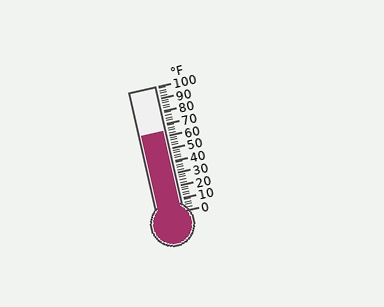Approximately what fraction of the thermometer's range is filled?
The thermometer is filled to approximately 65% of its range.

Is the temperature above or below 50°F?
The temperature is above 50°F.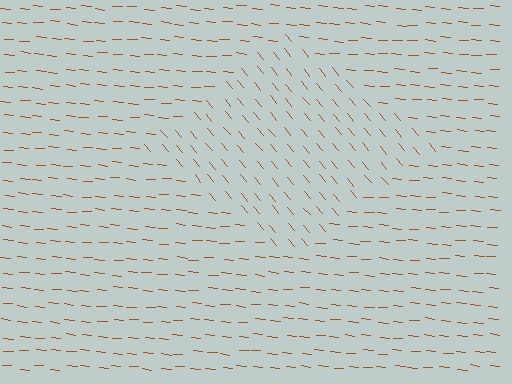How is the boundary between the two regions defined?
The boundary is defined purely by a change in line orientation (approximately 45 degrees difference). All lines are the same color and thickness.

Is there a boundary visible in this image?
Yes, there is a texture boundary formed by a change in line orientation.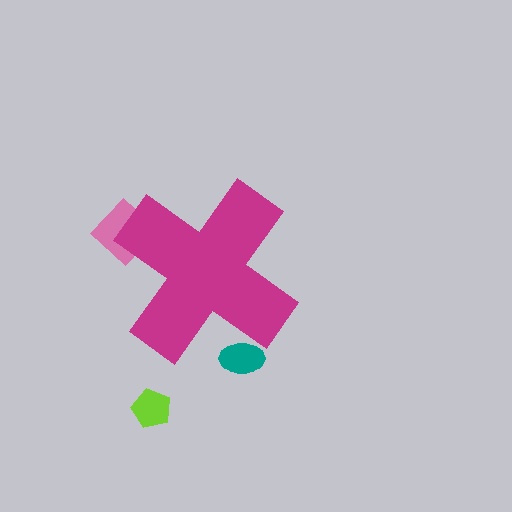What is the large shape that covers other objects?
A magenta cross.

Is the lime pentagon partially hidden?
No, the lime pentagon is fully visible.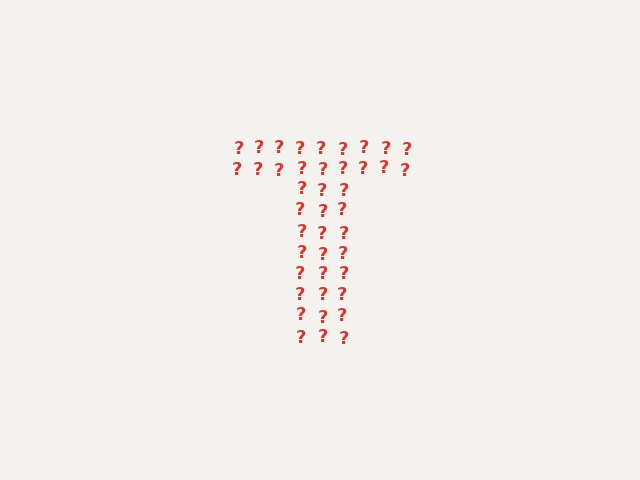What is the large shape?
The large shape is the letter T.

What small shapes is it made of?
It is made of small question marks.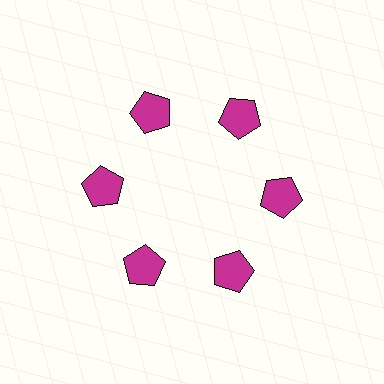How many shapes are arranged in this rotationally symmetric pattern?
There are 6 shapes, arranged in 6 groups of 1.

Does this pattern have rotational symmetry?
Yes, this pattern has 6-fold rotational symmetry. It looks the same after rotating 60 degrees around the center.